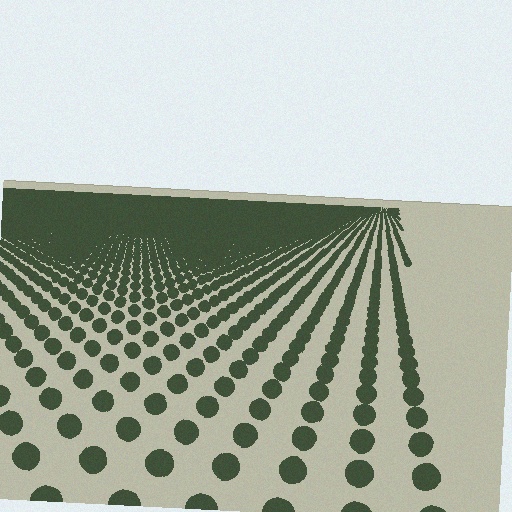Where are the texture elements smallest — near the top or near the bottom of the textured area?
Near the top.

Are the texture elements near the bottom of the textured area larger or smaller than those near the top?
Larger. Near the bottom, elements are closer to the viewer and appear at a bigger on-screen size.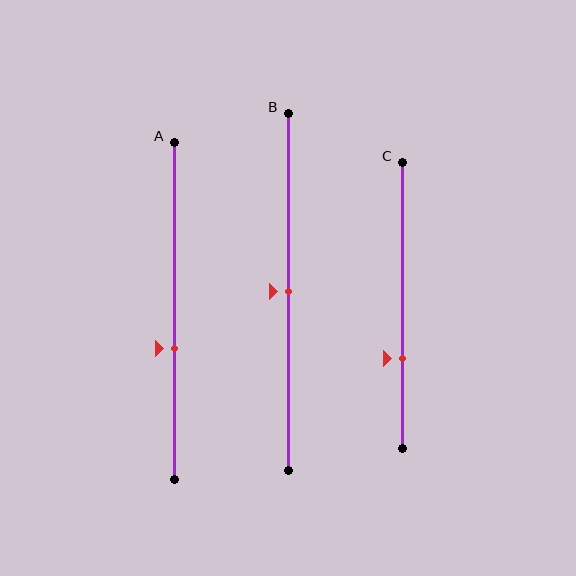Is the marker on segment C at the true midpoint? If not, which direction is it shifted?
No, the marker on segment C is shifted downward by about 19% of the segment length.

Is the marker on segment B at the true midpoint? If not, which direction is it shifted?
Yes, the marker on segment B is at the true midpoint.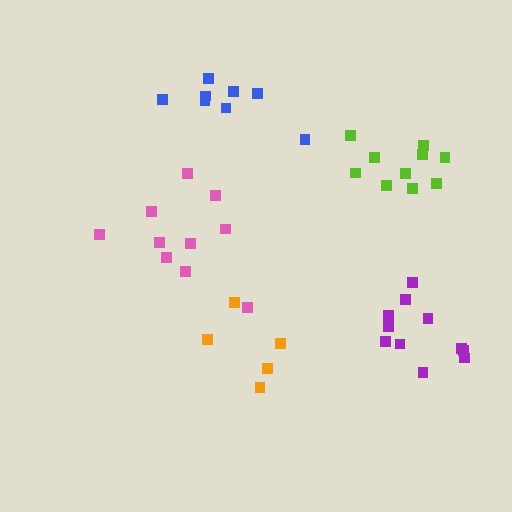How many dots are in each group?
Group 1: 5 dots, Group 2: 10 dots, Group 3: 10 dots, Group 4: 11 dots, Group 5: 8 dots (44 total).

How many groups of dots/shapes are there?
There are 5 groups.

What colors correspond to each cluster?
The clusters are colored: orange, lime, pink, purple, blue.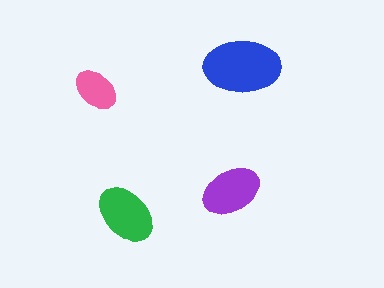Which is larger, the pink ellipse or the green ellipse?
The green one.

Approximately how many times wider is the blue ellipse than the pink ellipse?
About 1.5 times wider.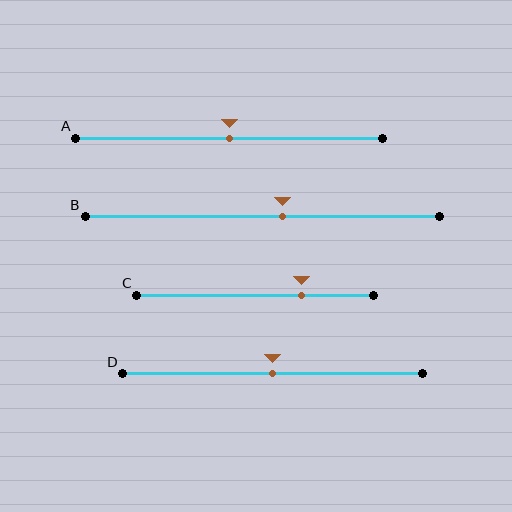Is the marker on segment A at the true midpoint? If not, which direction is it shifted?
Yes, the marker on segment A is at the true midpoint.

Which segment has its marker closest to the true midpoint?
Segment A has its marker closest to the true midpoint.